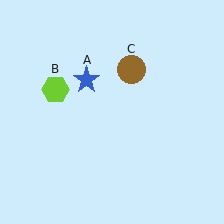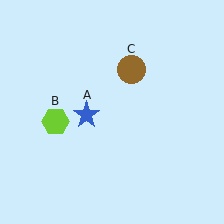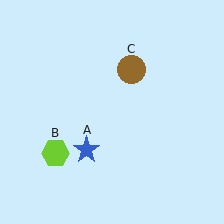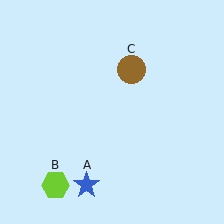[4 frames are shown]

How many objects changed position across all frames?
2 objects changed position: blue star (object A), lime hexagon (object B).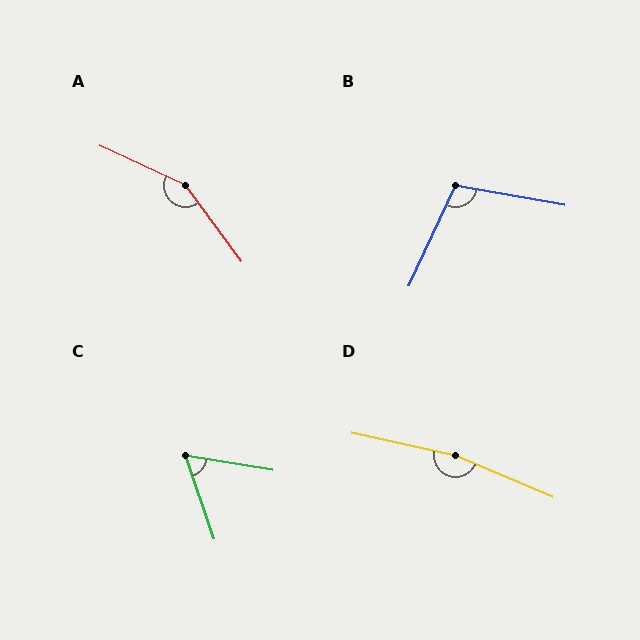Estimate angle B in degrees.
Approximately 104 degrees.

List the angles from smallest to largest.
C (61°), B (104°), A (151°), D (169°).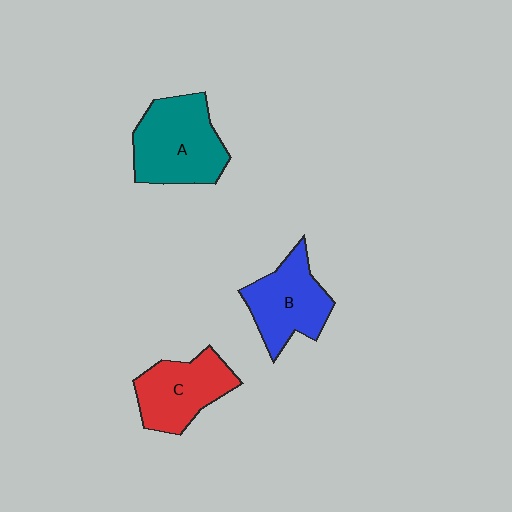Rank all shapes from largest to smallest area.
From largest to smallest: A (teal), B (blue), C (red).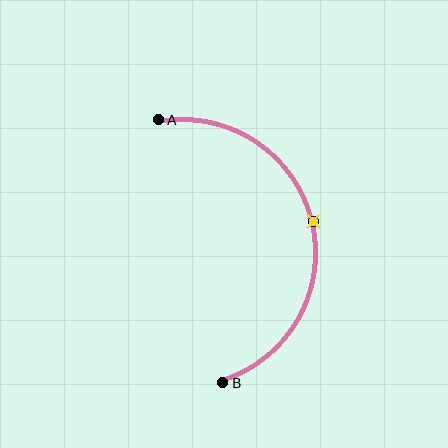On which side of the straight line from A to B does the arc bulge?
The arc bulges to the right of the straight line connecting A and B.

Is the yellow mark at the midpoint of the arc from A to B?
Yes. The yellow mark lies on the arc at equal arc-length from both A and B — it is the arc midpoint.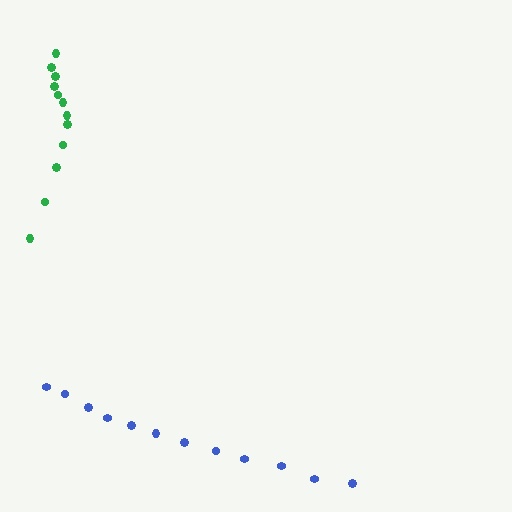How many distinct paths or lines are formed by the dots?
There are 2 distinct paths.